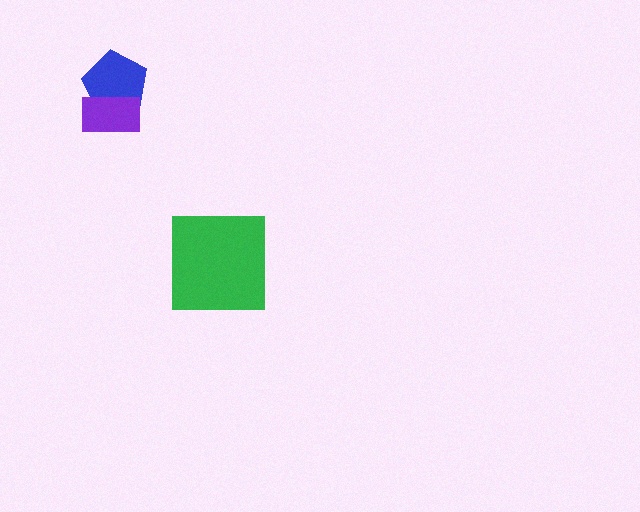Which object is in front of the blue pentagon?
The purple rectangle is in front of the blue pentagon.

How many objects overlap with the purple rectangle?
1 object overlaps with the purple rectangle.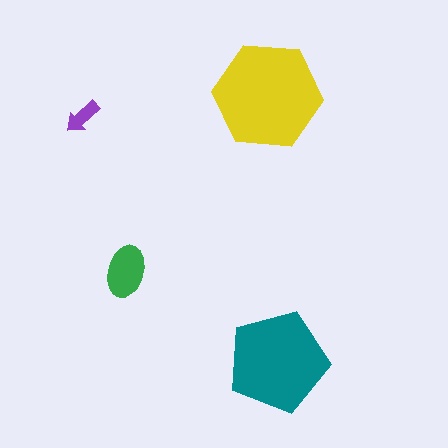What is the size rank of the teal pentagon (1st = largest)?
2nd.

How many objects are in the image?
There are 4 objects in the image.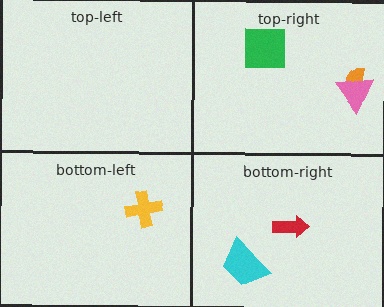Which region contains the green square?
The top-right region.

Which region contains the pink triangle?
The top-right region.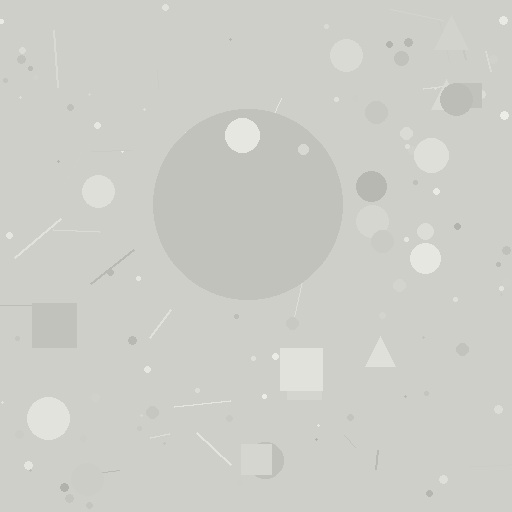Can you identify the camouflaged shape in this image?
The camouflaged shape is a circle.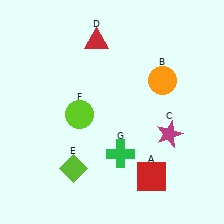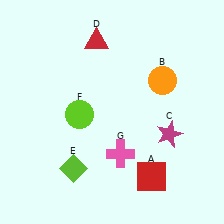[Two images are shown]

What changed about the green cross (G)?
In Image 1, G is green. In Image 2, it changed to pink.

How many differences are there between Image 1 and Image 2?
There is 1 difference between the two images.